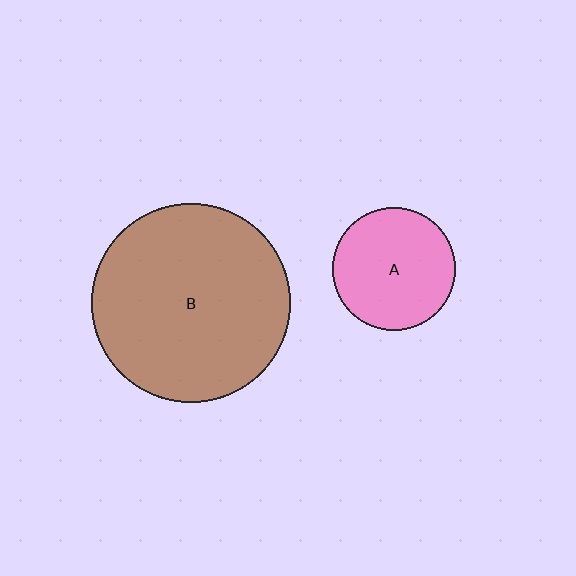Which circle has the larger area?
Circle B (brown).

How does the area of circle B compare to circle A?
Approximately 2.6 times.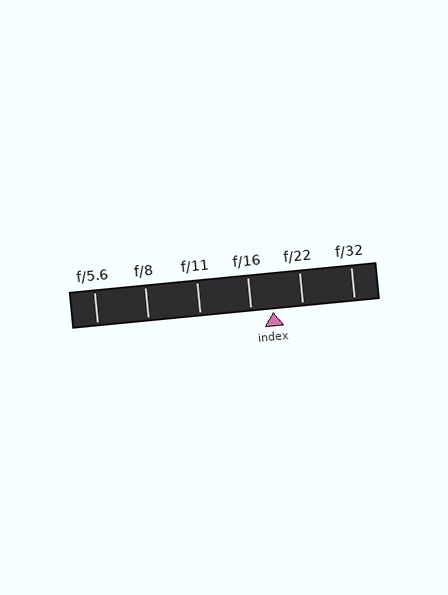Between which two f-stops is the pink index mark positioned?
The index mark is between f/16 and f/22.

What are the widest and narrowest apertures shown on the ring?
The widest aperture shown is f/5.6 and the narrowest is f/32.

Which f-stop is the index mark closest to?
The index mark is closest to f/16.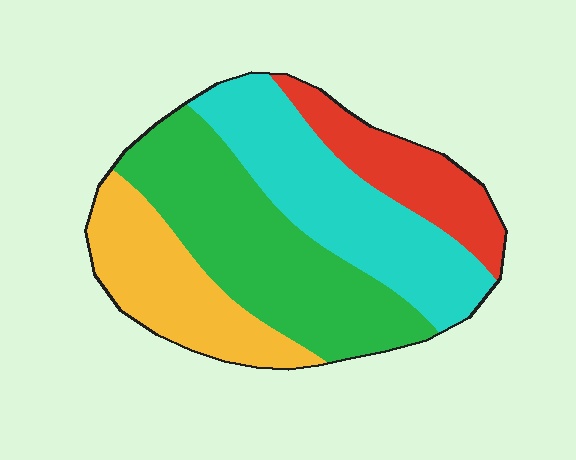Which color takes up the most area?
Green, at roughly 35%.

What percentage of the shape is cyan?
Cyan covers 29% of the shape.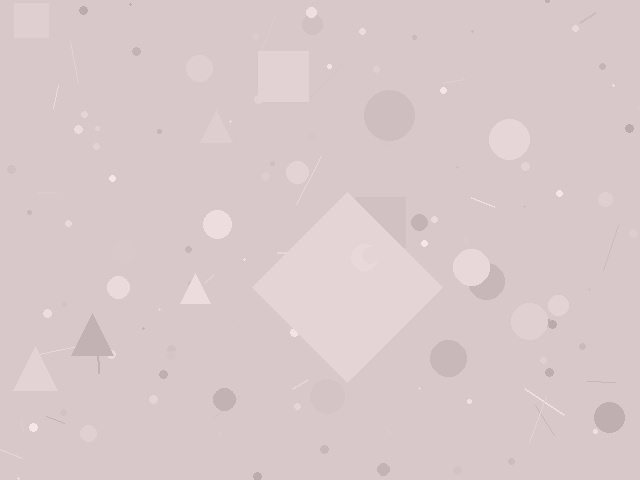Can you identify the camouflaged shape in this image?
The camouflaged shape is a diamond.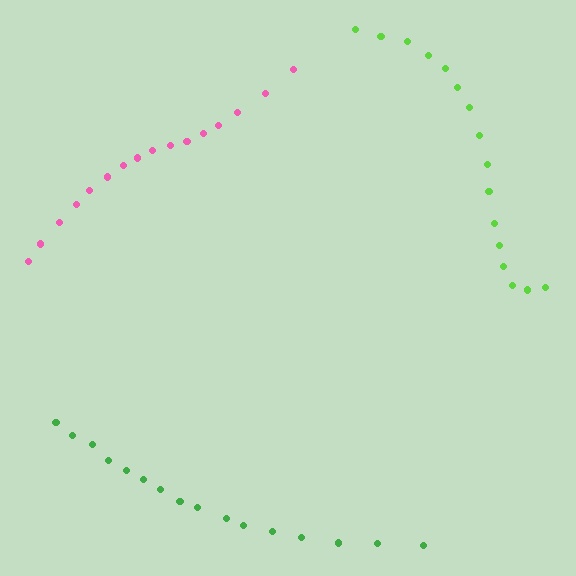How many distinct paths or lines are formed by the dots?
There are 3 distinct paths.